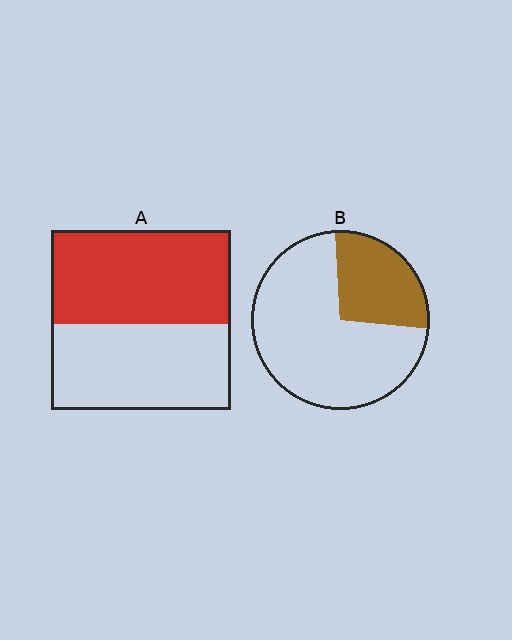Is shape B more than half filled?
No.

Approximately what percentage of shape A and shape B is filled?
A is approximately 50% and B is approximately 30%.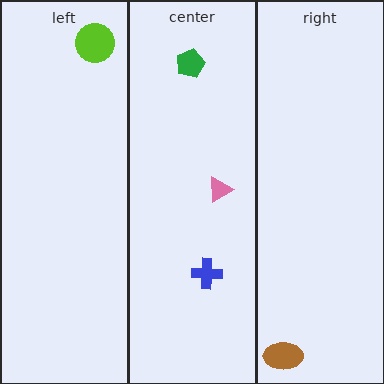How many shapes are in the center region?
3.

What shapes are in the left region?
The lime circle.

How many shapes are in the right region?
1.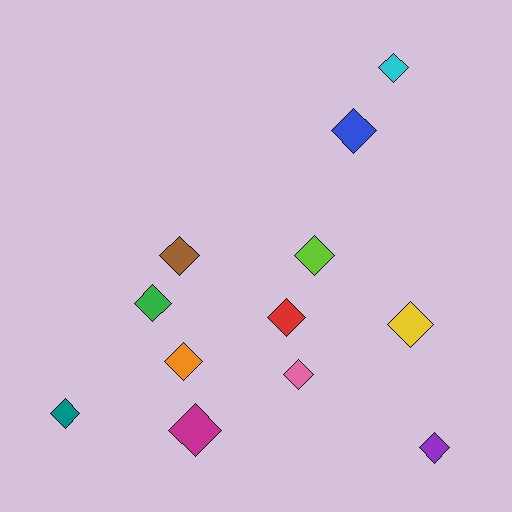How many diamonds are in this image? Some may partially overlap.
There are 12 diamonds.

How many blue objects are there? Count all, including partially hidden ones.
There is 1 blue object.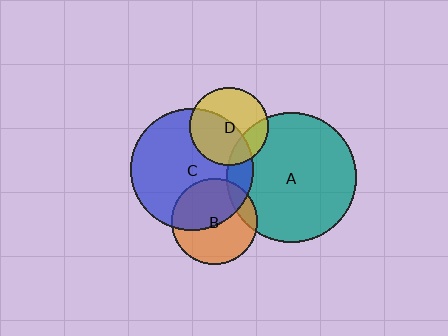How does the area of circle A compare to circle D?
Approximately 2.7 times.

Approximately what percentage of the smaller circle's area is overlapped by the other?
Approximately 50%.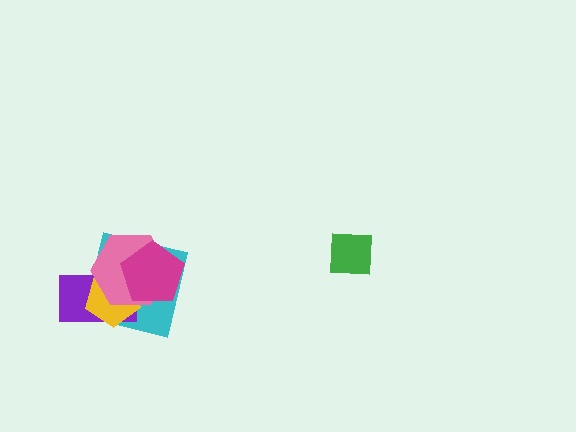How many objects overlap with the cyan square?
4 objects overlap with the cyan square.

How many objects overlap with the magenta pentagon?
4 objects overlap with the magenta pentagon.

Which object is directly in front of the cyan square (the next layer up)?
The purple rectangle is directly in front of the cyan square.